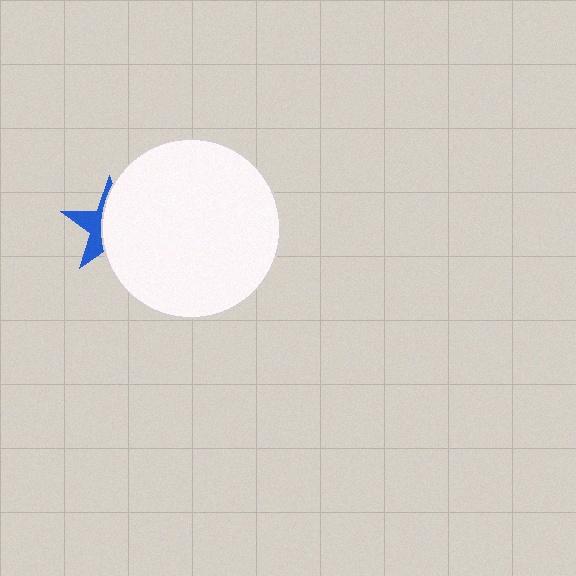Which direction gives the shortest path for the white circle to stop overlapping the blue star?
Moving right gives the shortest separation.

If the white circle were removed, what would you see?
You would see the complete blue star.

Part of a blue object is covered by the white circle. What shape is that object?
It is a star.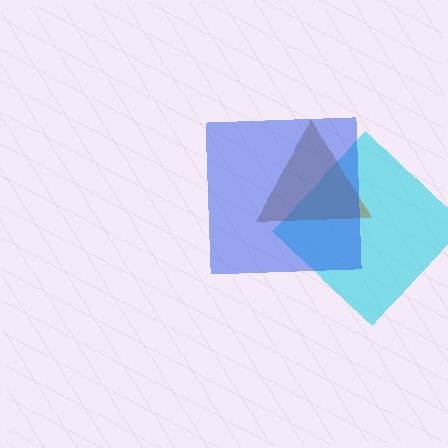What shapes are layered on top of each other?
The layered shapes are: a cyan diamond, a brown triangle, a blue square.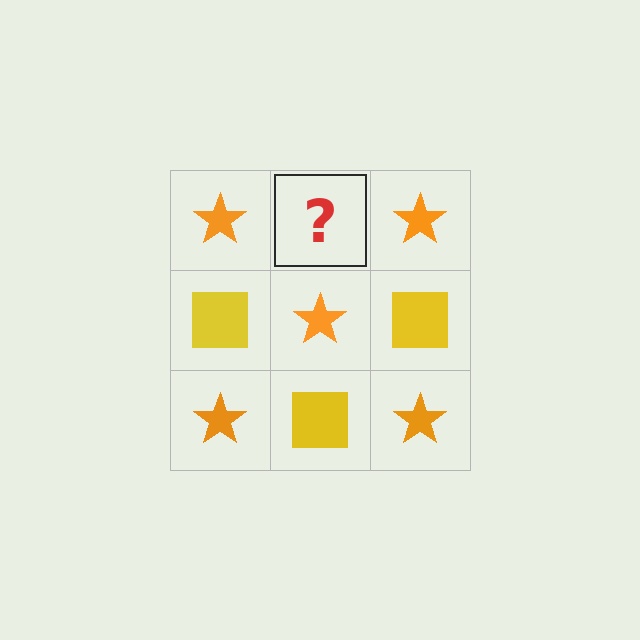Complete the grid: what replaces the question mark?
The question mark should be replaced with a yellow square.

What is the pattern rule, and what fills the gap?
The rule is that it alternates orange star and yellow square in a checkerboard pattern. The gap should be filled with a yellow square.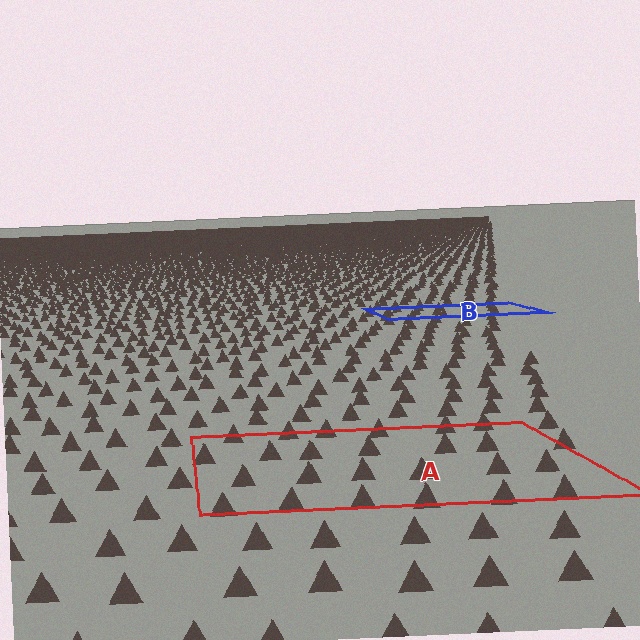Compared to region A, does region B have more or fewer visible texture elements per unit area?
Region B has more texture elements per unit area — they are packed more densely because it is farther away.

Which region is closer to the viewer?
Region A is closer. The texture elements there are larger and more spread out.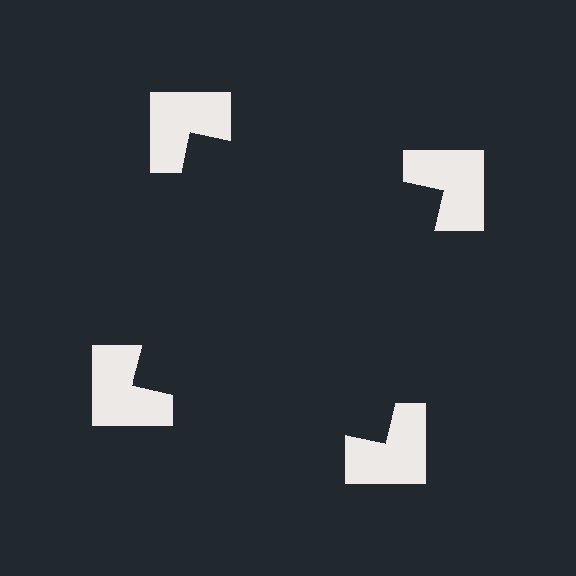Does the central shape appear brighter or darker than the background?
It typically appears slightly darker than the background, even though no actual brightness change is drawn.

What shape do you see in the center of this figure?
An illusory square — its edges are inferred from the aligned wedge cuts in the notched squares, not physically drawn.